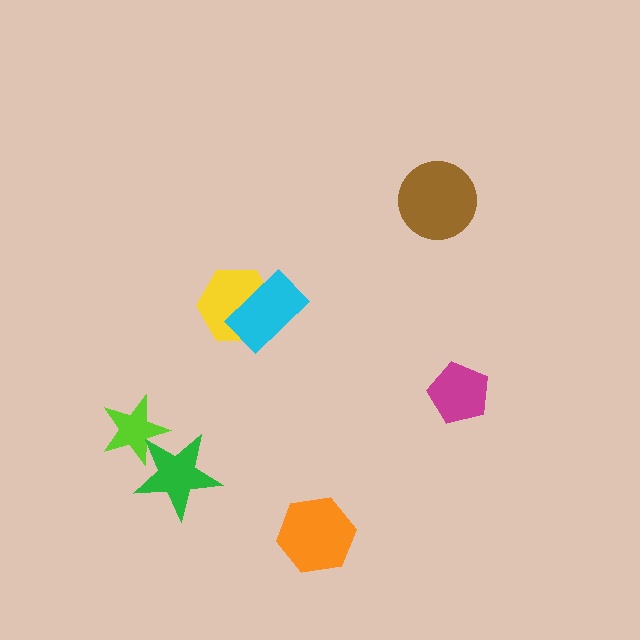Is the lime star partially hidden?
Yes, it is partially covered by another shape.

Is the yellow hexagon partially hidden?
Yes, it is partially covered by another shape.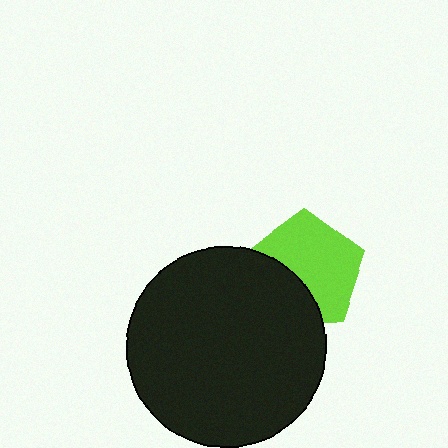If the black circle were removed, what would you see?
You would see the complete lime pentagon.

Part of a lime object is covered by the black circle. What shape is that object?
It is a pentagon.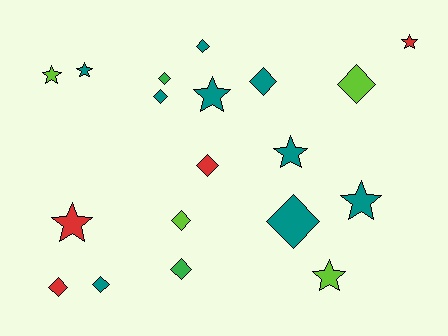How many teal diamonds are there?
There are 5 teal diamonds.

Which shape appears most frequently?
Diamond, with 11 objects.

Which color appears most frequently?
Teal, with 9 objects.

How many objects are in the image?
There are 19 objects.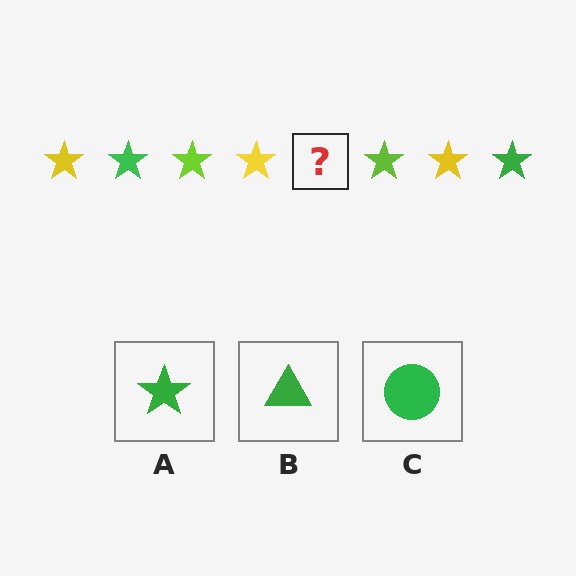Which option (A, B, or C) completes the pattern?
A.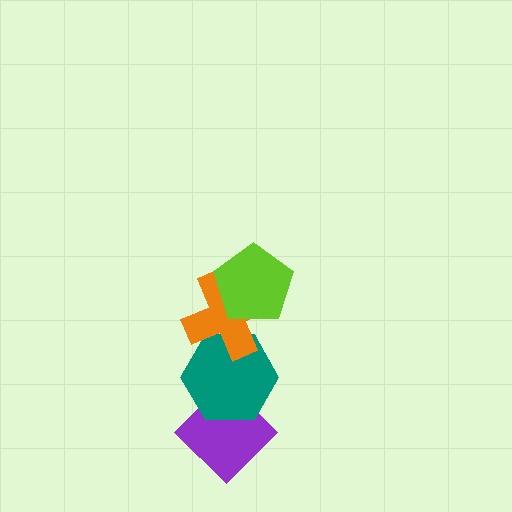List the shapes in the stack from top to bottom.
From top to bottom: the lime pentagon, the orange cross, the teal hexagon, the purple diamond.